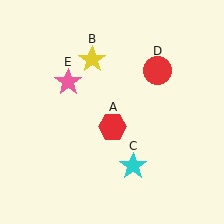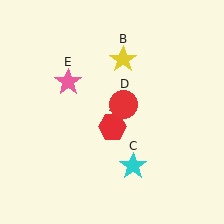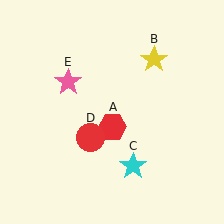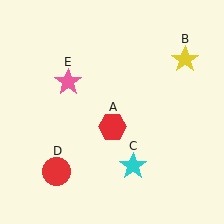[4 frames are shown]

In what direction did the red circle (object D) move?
The red circle (object D) moved down and to the left.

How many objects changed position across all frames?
2 objects changed position: yellow star (object B), red circle (object D).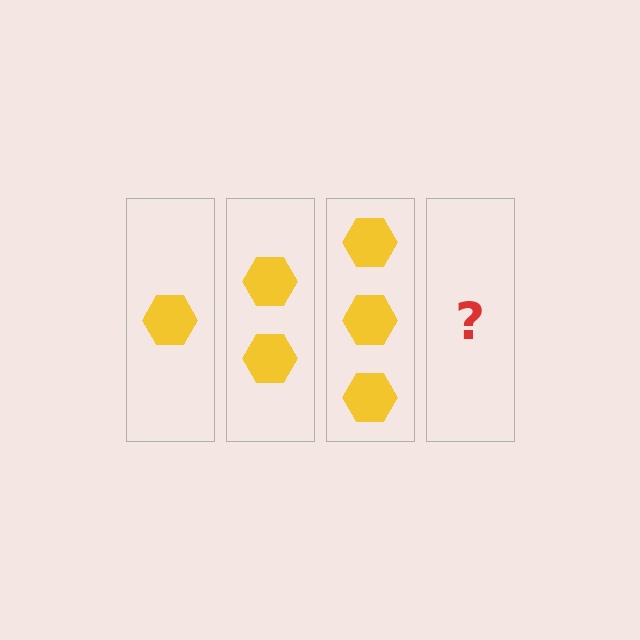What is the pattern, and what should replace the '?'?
The pattern is that each step adds one more hexagon. The '?' should be 4 hexagons.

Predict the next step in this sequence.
The next step is 4 hexagons.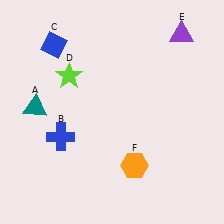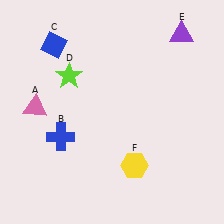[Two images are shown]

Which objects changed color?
A changed from teal to pink. F changed from orange to yellow.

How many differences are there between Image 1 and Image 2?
There are 2 differences between the two images.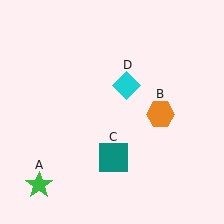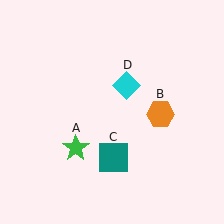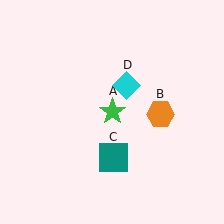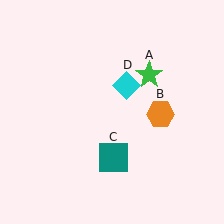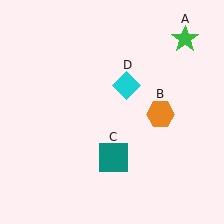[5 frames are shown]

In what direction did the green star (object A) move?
The green star (object A) moved up and to the right.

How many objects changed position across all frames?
1 object changed position: green star (object A).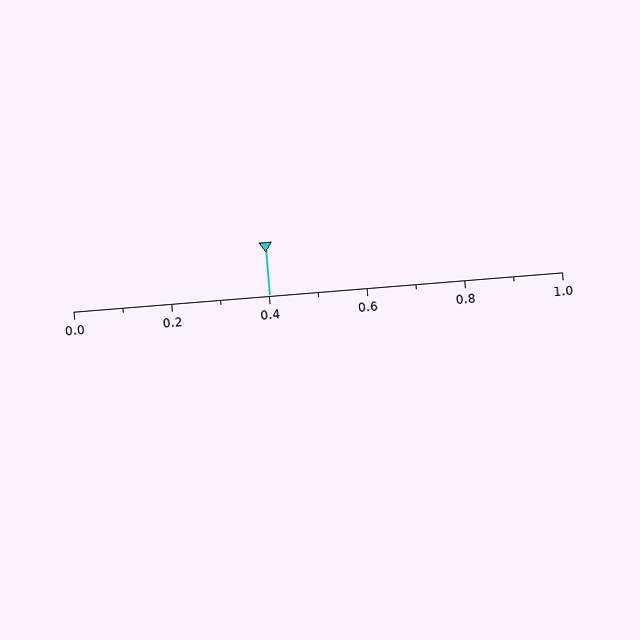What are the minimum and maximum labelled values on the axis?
The axis runs from 0.0 to 1.0.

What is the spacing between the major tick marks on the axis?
The major ticks are spaced 0.2 apart.